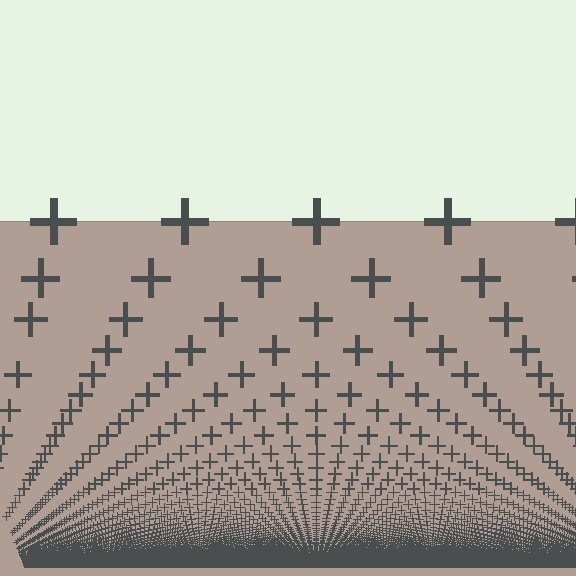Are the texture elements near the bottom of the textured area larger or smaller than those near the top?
Smaller. The gradient is inverted — elements near the bottom are smaller and denser.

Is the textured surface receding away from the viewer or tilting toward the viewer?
The surface appears to tilt toward the viewer. Texture elements get larger and sparser toward the top.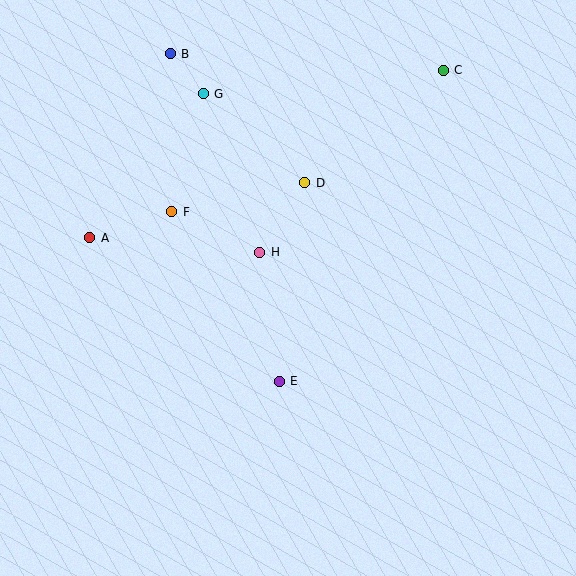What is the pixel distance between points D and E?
The distance between D and E is 200 pixels.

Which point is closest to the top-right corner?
Point C is closest to the top-right corner.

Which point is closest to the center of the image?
Point H at (260, 252) is closest to the center.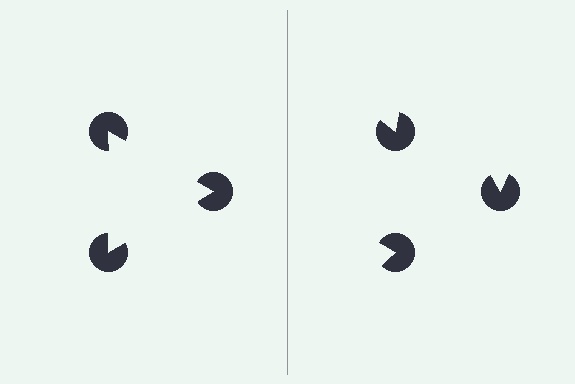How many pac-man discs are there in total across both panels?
6 — 3 on each side.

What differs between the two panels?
The pac-man discs are positioned identically on both sides; only the wedge orientations differ. On the left they align to a triangle; on the right they are misaligned.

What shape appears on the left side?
An illusory triangle.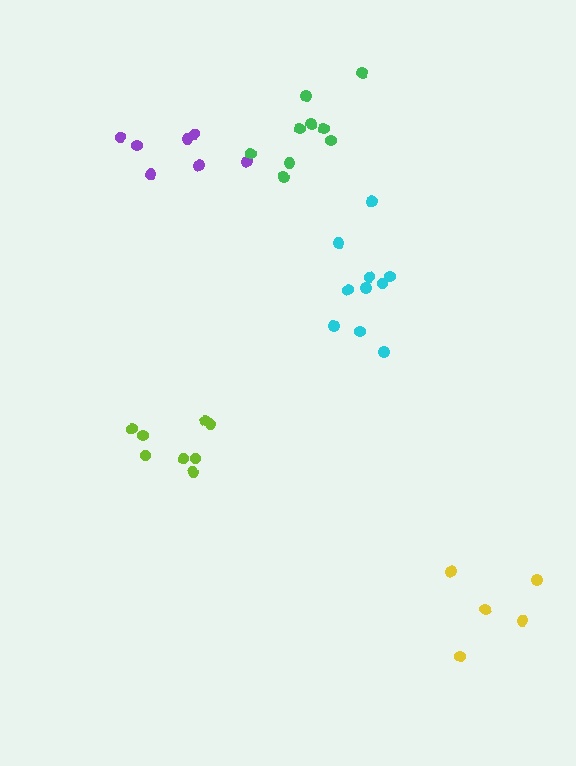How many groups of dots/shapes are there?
There are 5 groups.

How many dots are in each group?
Group 1: 5 dots, Group 2: 7 dots, Group 3: 8 dots, Group 4: 10 dots, Group 5: 9 dots (39 total).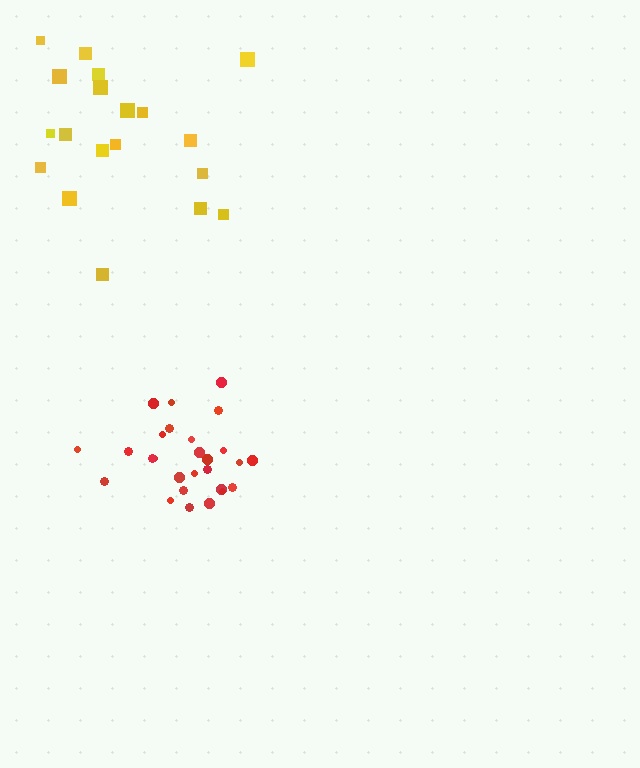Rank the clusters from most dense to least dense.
red, yellow.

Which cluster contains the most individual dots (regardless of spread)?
Red (27).